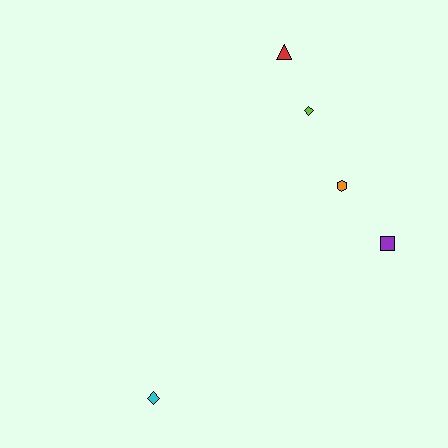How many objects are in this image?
There are 5 objects.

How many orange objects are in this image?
There is 1 orange object.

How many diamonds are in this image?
There are 2 diamonds.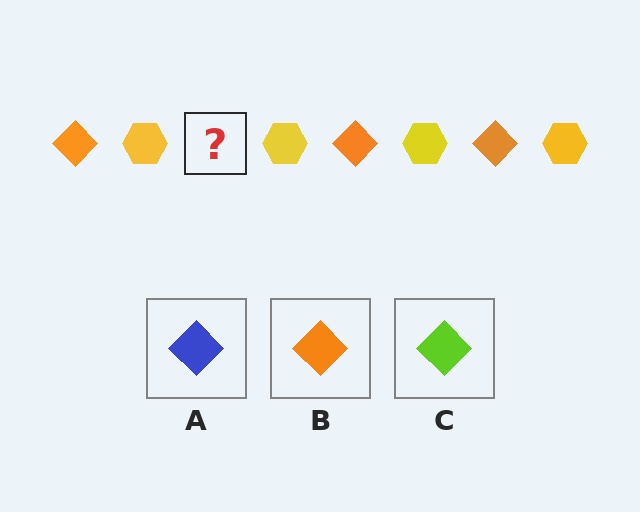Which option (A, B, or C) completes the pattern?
B.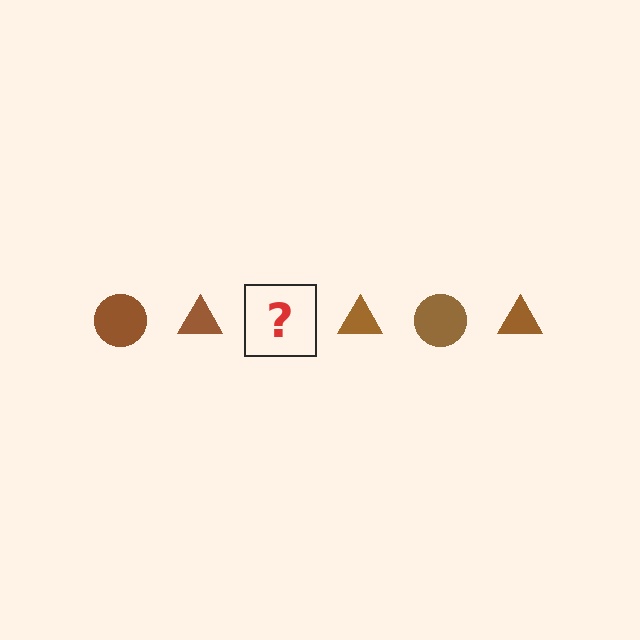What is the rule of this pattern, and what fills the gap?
The rule is that the pattern cycles through circle, triangle shapes in brown. The gap should be filled with a brown circle.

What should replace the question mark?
The question mark should be replaced with a brown circle.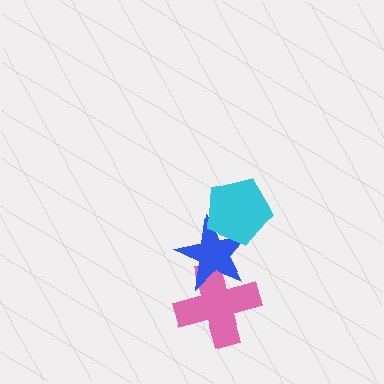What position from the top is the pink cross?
The pink cross is 3rd from the top.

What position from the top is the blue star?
The blue star is 2nd from the top.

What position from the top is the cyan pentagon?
The cyan pentagon is 1st from the top.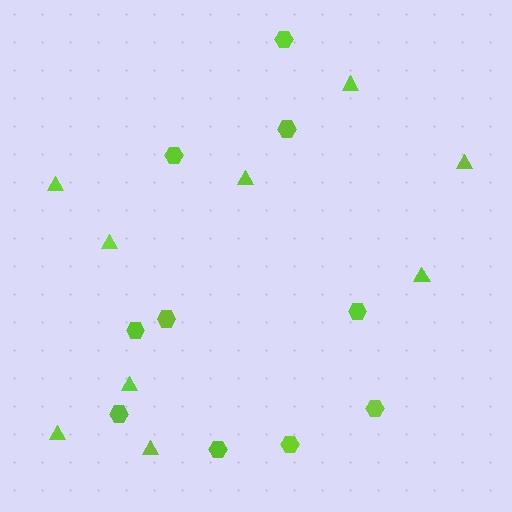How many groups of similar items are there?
There are 2 groups: one group of triangles (9) and one group of hexagons (10).